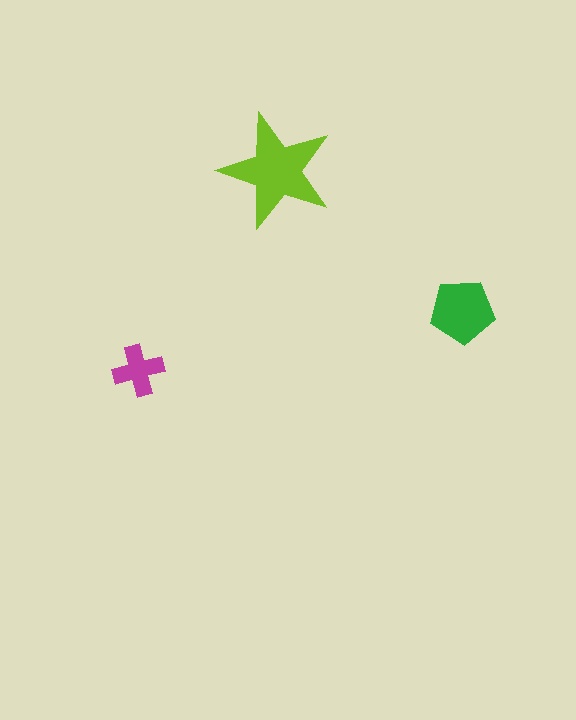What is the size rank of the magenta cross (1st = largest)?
3rd.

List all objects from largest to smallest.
The lime star, the green pentagon, the magenta cross.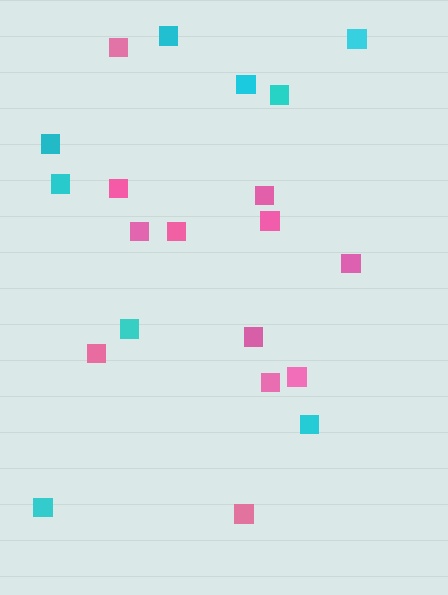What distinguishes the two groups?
There are 2 groups: one group of pink squares (12) and one group of cyan squares (9).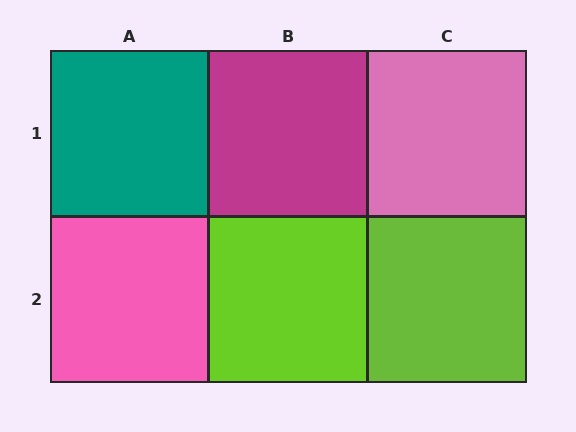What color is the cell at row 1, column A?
Teal.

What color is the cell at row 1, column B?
Magenta.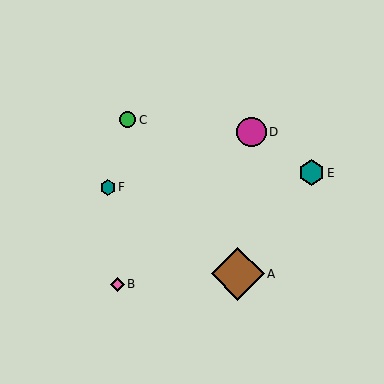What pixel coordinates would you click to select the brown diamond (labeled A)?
Click at (238, 274) to select the brown diamond A.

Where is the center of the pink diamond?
The center of the pink diamond is at (118, 284).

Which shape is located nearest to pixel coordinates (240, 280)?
The brown diamond (labeled A) at (238, 274) is nearest to that location.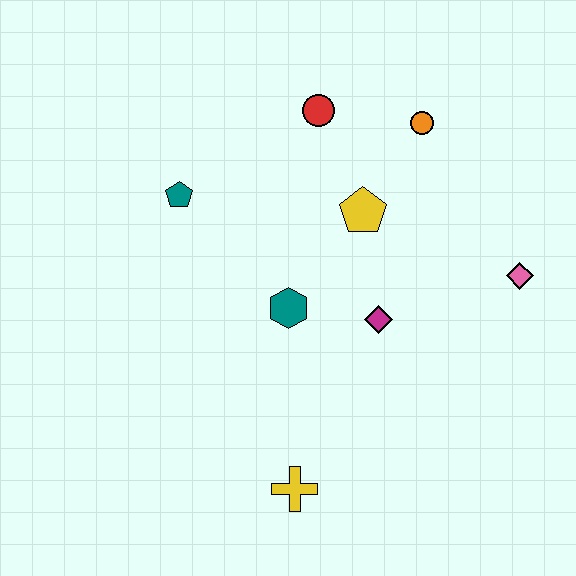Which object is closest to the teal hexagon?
The magenta diamond is closest to the teal hexagon.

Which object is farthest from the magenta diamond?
The teal pentagon is farthest from the magenta diamond.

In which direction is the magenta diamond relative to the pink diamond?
The magenta diamond is to the left of the pink diamond.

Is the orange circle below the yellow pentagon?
No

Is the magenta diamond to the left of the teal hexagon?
No